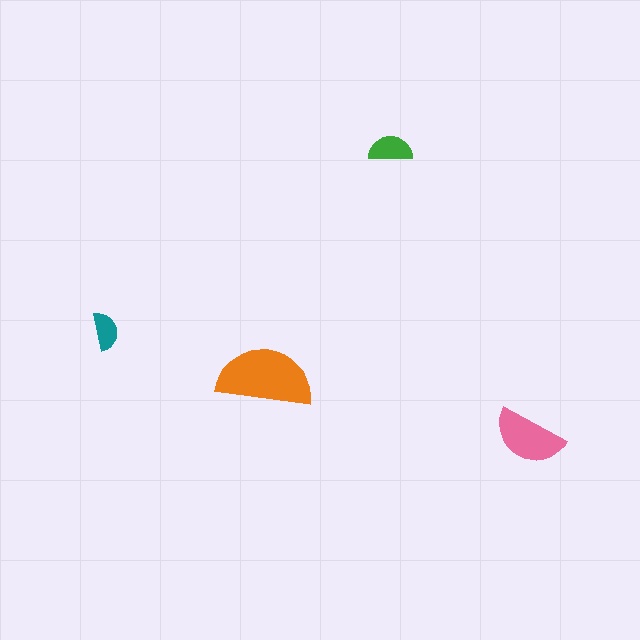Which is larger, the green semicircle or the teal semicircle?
The green one.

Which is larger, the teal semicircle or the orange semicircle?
The orange one.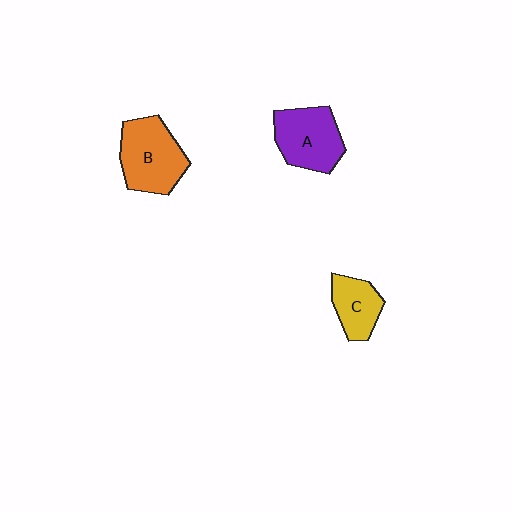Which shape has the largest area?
Shape B (orange).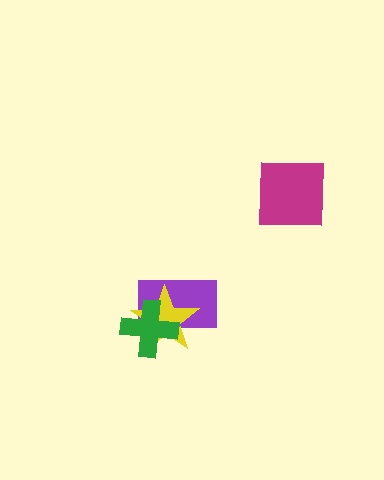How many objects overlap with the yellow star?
2 objects overlap with the yellow star.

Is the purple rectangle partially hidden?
Yes, it is partially covered by another shape.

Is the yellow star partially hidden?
Yes, it is partially covered by another shape.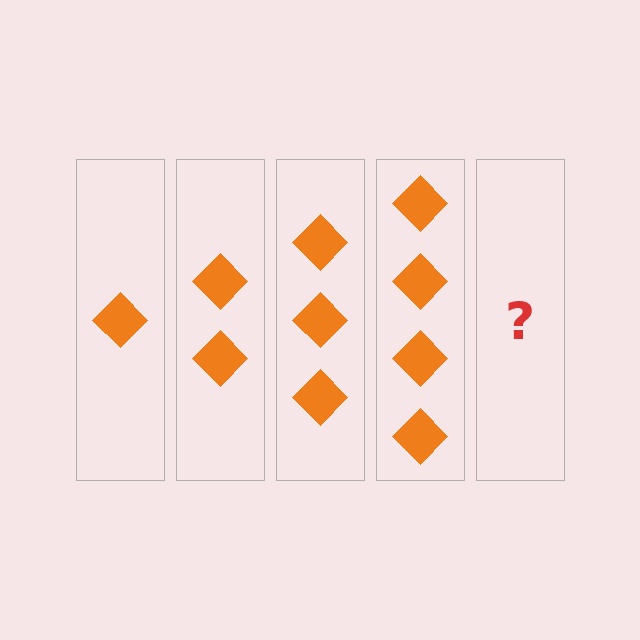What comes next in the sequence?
The next element should be 5 diamonds.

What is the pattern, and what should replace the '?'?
The pattern is that each step adds one more diamond. The '?' should be 5 diamonds.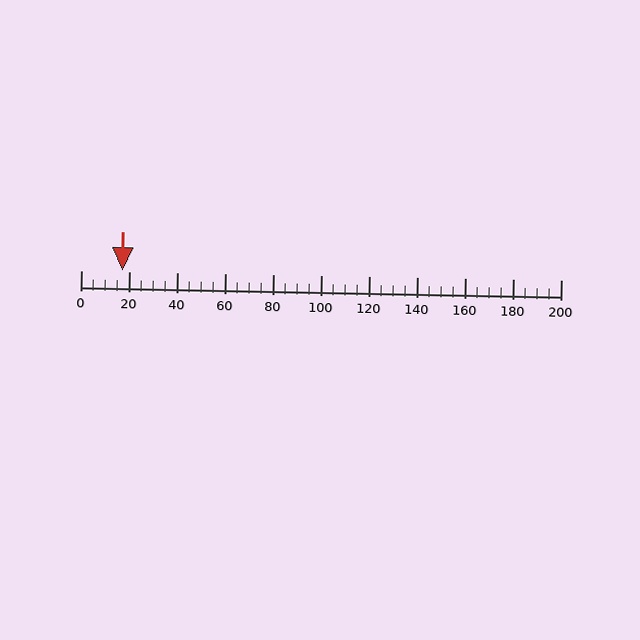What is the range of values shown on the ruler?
The ruler shows values from 0 to 200.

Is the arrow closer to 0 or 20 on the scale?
The arrow is closer to 20.